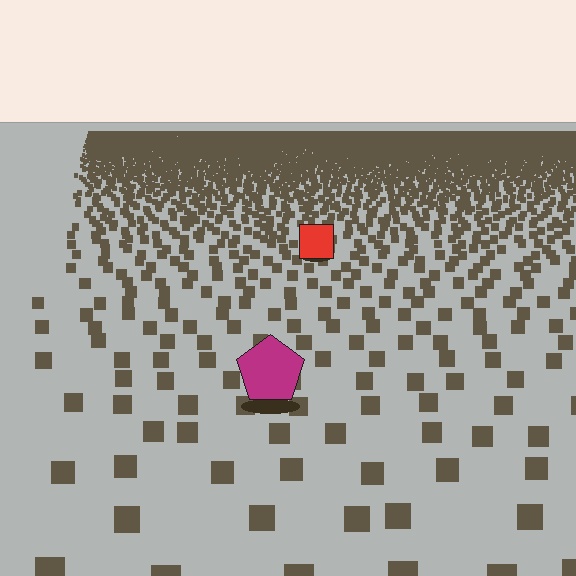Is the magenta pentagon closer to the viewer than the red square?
Yes. The magenta pentagon is closer — you can tell from the texture gradient: the ground texture is coarser near it.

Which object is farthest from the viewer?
The red square is farthest from the viewer. It appears smaller and the ground texture around it is denser.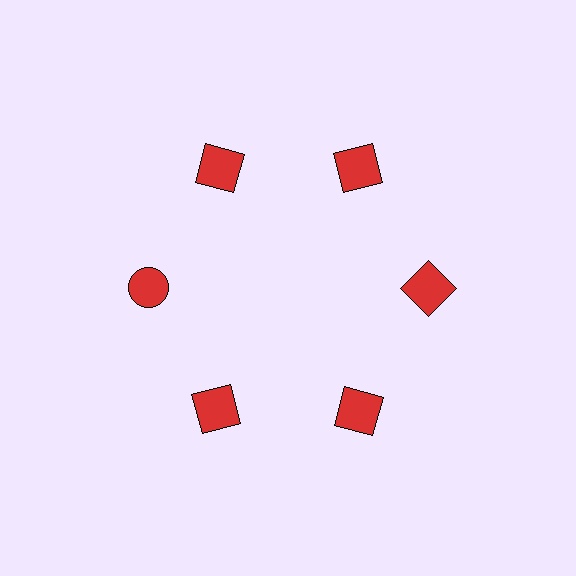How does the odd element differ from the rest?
It has a different shape: circle instead of square.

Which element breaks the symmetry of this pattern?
The red circle at roughly the 9 o'clock position breaks the symmetry. All other shapes are red squares.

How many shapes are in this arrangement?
There are 6 shapes arranged in a ring pattern.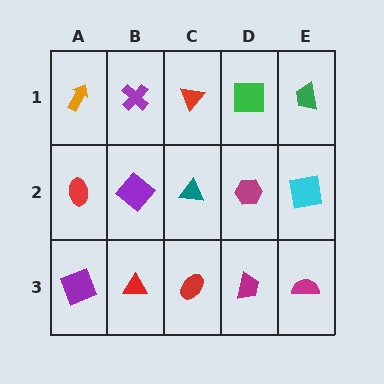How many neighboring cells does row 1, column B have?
3.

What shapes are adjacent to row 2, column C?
A red triangle (row 1, column C), a red ellipse (row 3, column C), a purple diamond (row 2, column B), a magenta hexagon (row 2, column D).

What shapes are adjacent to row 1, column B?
A purple diamond (row 2, column B), an orange arrow (row 1, column A), a red triangle (row 1, column C).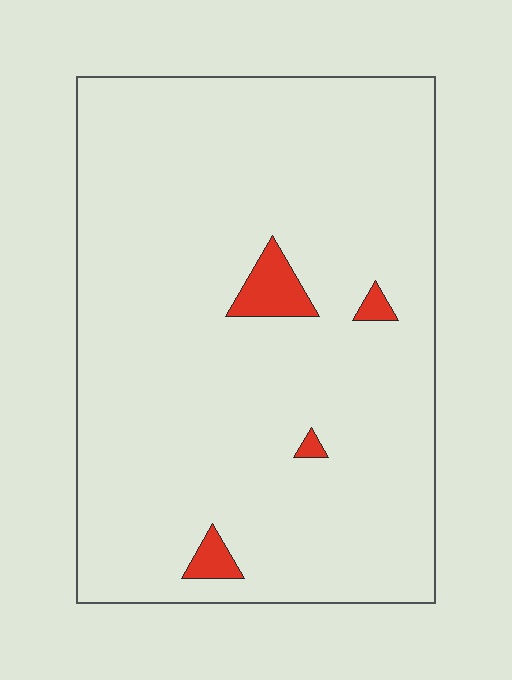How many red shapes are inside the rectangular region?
4.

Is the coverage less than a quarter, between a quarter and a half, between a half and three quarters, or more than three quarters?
Less than a quarter.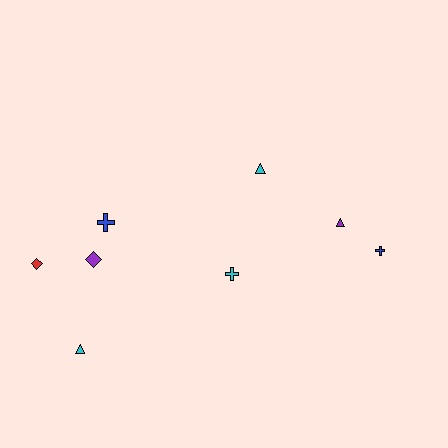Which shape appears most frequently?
Triangle, with 3 objects.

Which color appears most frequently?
Cyan, with 3 objects.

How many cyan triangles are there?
There are 2 cyan triangles.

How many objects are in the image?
There are 8 objects.